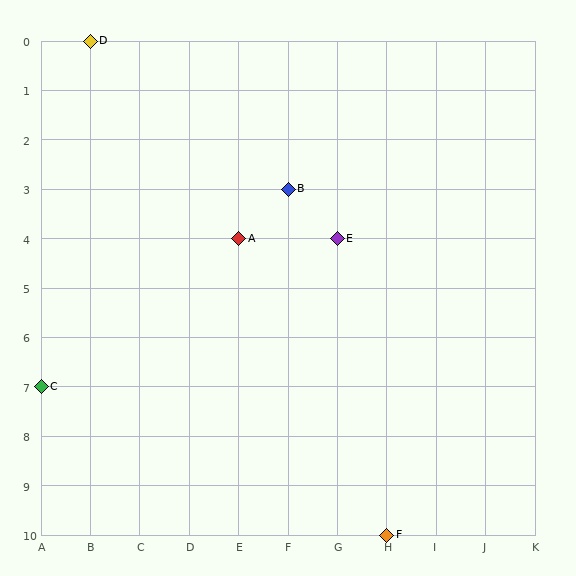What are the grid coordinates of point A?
Point A is at grid coordinates (E, 4).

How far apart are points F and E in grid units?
Points F and E are 1 column and 6 rows apart (about 6.1 grid units diagonally).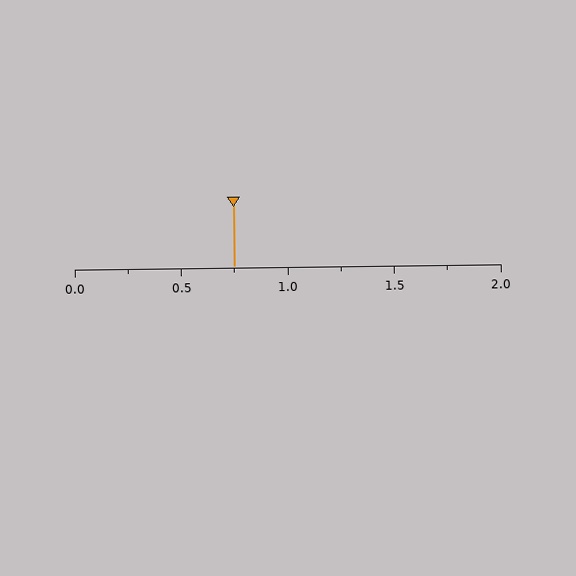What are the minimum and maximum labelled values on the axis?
The axis runs from 0.0 to 2.0.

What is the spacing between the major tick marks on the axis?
The major ticks are spaced 0.5 apart.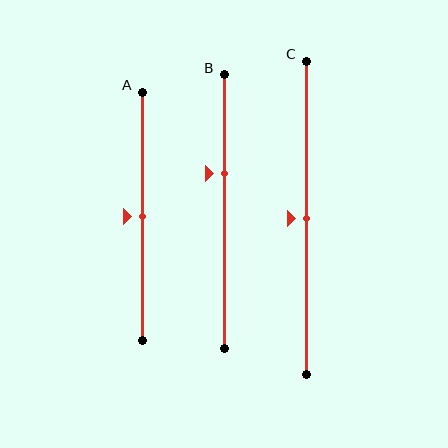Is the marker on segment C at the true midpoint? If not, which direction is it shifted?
Yes, the marker on segment C is at the true midpoint.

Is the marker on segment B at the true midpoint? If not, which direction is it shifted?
No, the marker on segment B is shifted upward by about 14% of the segment length.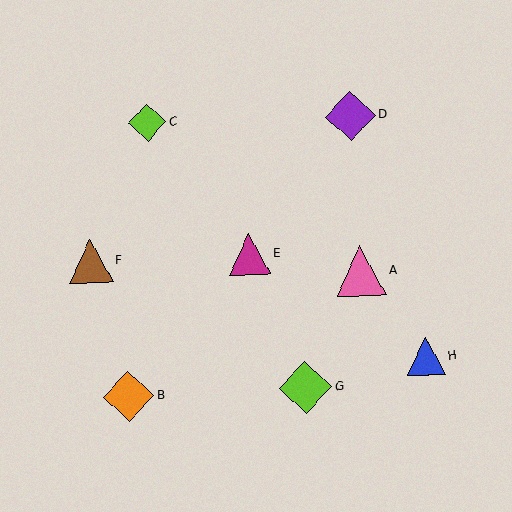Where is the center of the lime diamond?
The center of the lime diamond is at (147, 122).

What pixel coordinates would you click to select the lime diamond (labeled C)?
Click at (147, 122) to select the lime diamond C.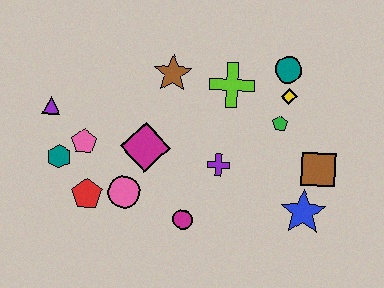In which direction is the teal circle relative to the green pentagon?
The teal circle is above the green pentagon.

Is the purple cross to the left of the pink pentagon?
No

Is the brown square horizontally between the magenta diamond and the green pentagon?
No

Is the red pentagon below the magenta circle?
No